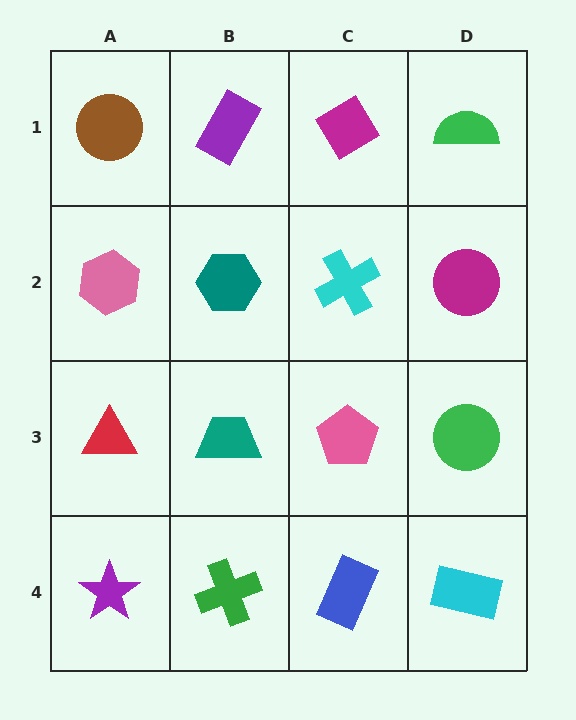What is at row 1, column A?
A brown circle.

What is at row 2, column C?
A cyan cross.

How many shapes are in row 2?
4 shapes.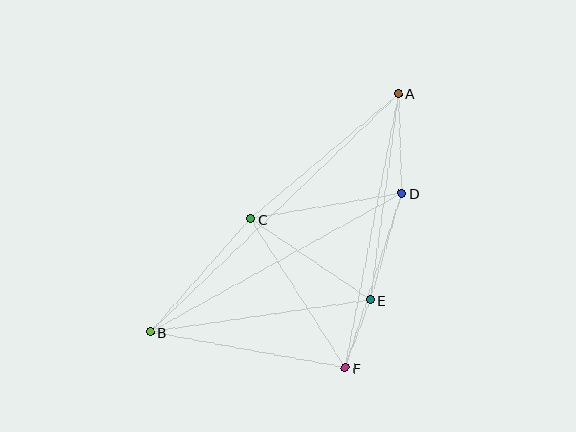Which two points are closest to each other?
Points E and F are closest to each other.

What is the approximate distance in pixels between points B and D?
The distance between B and D is approximately 287 pixels.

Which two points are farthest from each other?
Points A and B are farthest from each other.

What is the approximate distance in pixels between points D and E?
The distance between D and E is approximately 111 pixels.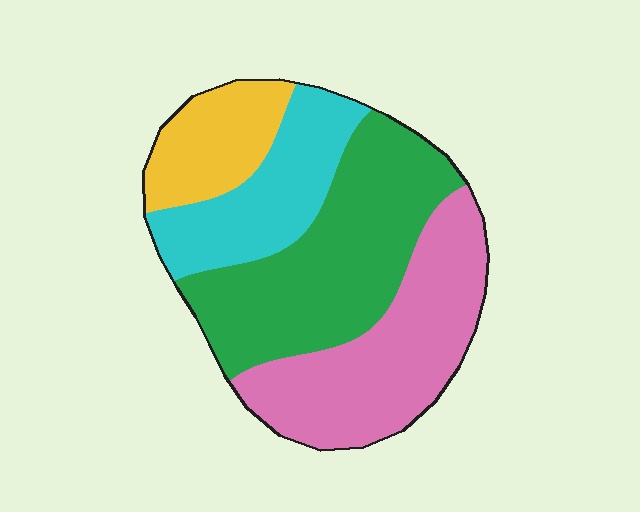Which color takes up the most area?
Green, at roughly 35%.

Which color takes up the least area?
Yellow, at roughly 15%.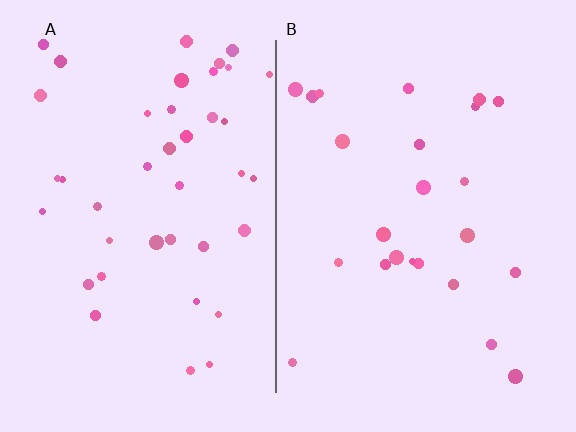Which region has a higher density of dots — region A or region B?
A (the left).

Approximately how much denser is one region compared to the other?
Approximately 1.7× — region A over region B.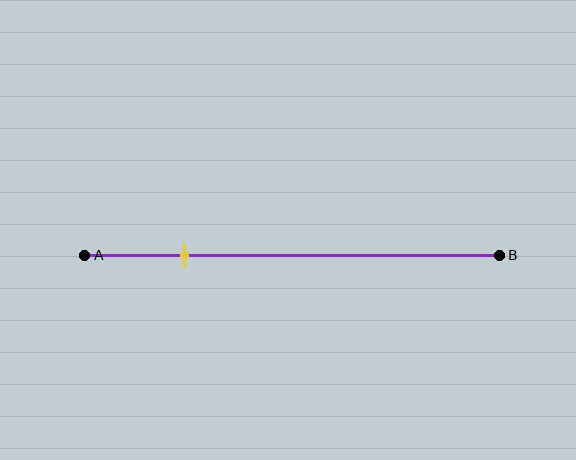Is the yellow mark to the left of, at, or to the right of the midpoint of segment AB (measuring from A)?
The yellow mark is to the left of the midpoint of segment AB.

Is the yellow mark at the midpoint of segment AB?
No, the mark is at about 25% from A, not at the 50% midpoint.